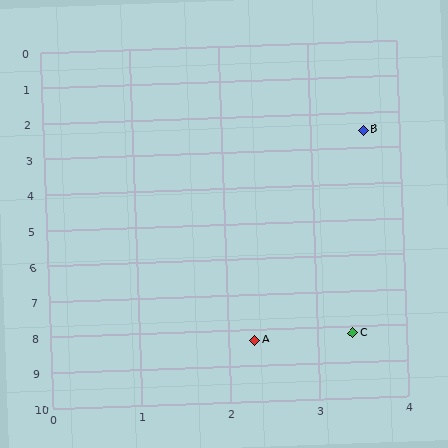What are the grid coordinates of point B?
Point B is at approximately (3.6, 2.5).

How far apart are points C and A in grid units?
Points C and A are about 1.1 grid units apart.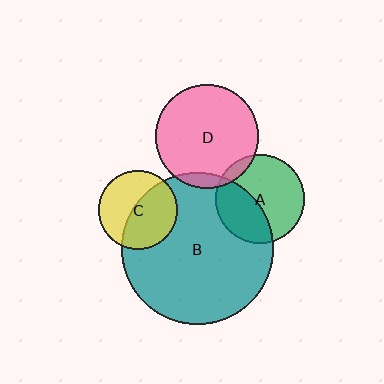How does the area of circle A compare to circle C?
Approximately 1.2 times.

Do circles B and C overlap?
Yes.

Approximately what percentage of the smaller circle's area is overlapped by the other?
Approximately 50%.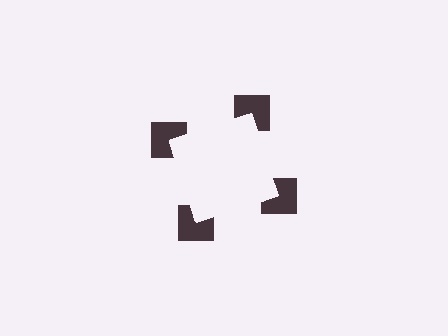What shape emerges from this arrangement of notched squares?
An illusory square — its edges are inferred from the aligned wedge cuts in the notched squares, not physically drawn.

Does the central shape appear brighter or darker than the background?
It typically appears slightly brighter than the background, even though no actual brightness change is drawn.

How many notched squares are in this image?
There are 4 — one at each vertex of the illusory square.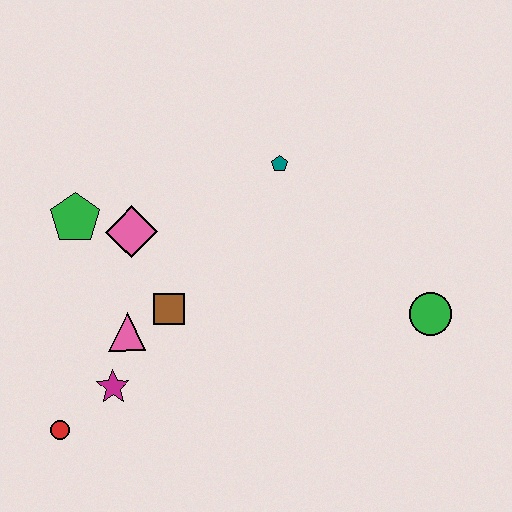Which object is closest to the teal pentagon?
The pink diamond is closest to the teal pentagon.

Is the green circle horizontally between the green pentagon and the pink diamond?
No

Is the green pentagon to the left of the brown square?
Yes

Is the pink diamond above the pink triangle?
Yes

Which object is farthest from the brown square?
The green circle is farthest from the brown square.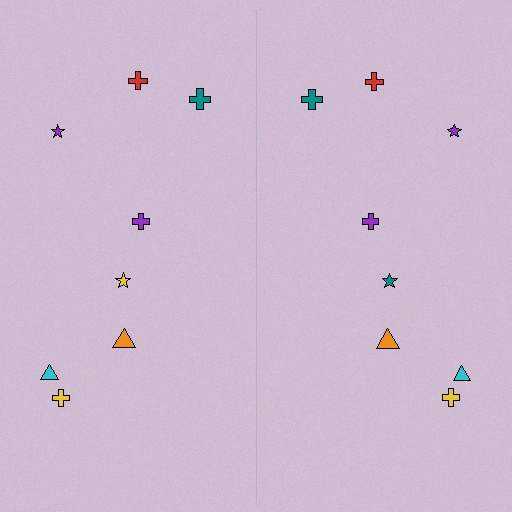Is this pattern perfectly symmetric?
No, the pattern is not perfectly symmetric. The teal star on the right side breaks the symmetry — its mirror counterpart is yellow.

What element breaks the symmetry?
The teal star on the right side breaks the symmetry — its mirror counterpart is yellow.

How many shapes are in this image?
There are 16 shapes in this image.